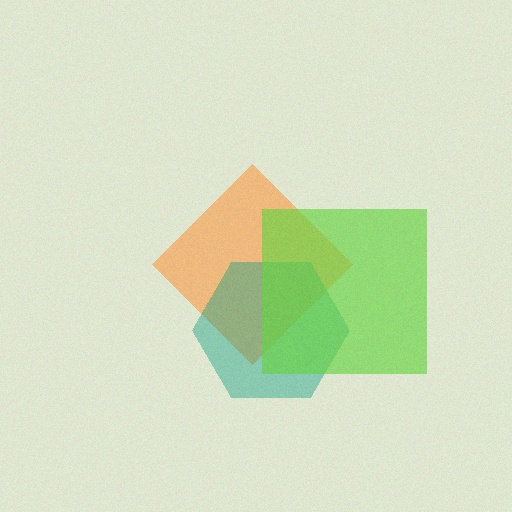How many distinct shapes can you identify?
There are 3 distinct shapes: an orange diamond, a teal hexagon, a lime square.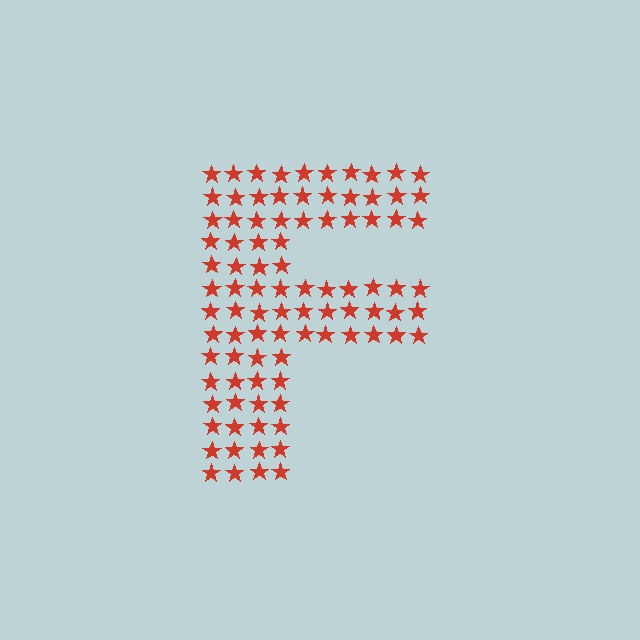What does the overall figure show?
The overall figure shows the letter F.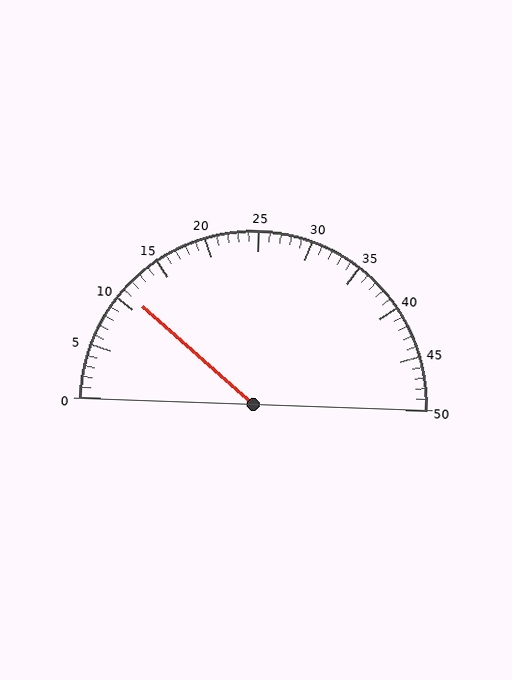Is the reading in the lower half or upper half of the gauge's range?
The reading is in the lower half of the range (0 to 50).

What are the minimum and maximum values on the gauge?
The gauge ranges from 0 to 50.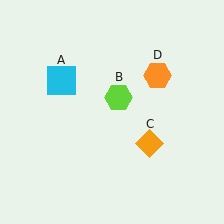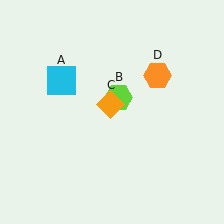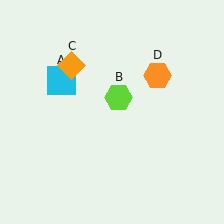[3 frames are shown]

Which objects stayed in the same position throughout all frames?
Cyan square (object A) and lime hexagon (object B) and orange hexagon (object D) remained stationary.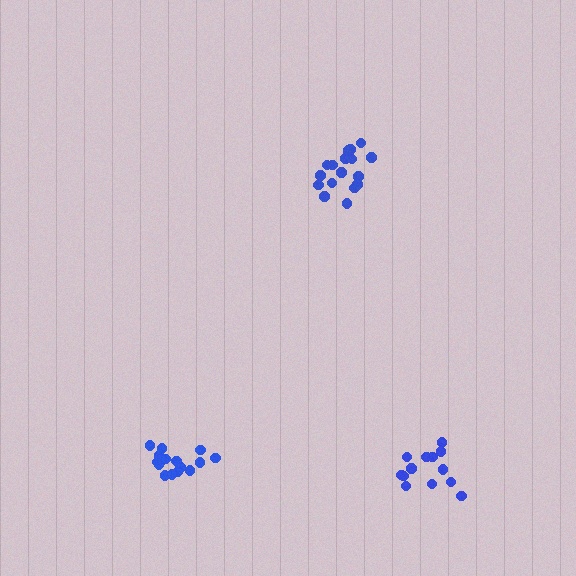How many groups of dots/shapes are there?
There are 3 groups.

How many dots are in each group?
Group 1: 17 dots, Group 2: 18 dots, Group 3: 13 dots (48 total).